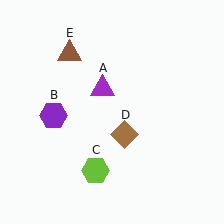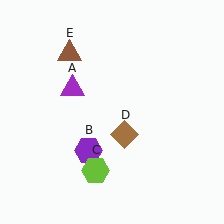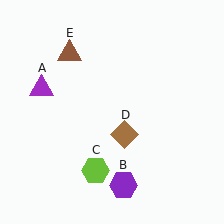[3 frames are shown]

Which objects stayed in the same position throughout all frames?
Lime hexagon (object C) and brown diamond (object D) and brown triangle (object E) remained stationary.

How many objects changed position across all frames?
2 objects changed position: purple triangle (object A), purple hexagon (object B).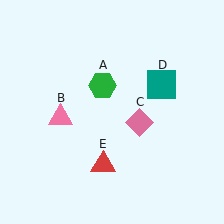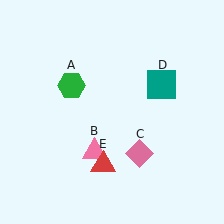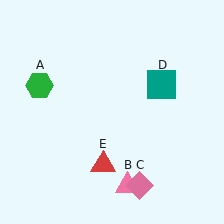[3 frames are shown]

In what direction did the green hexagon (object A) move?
The green hexagon (object A) moved left.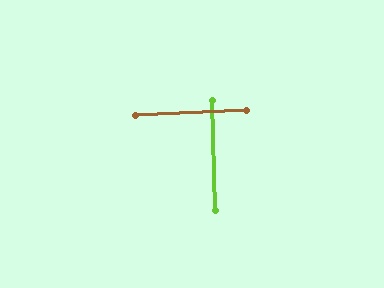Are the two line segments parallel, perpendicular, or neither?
Perpendicular — they meet at approximately 89°.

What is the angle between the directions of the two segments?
Approximately 89 degrees.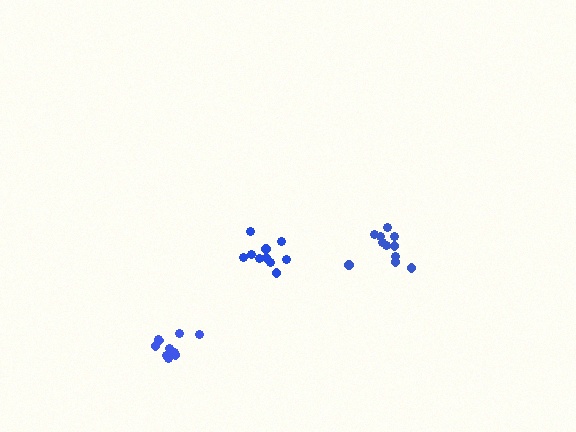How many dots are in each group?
Group 1: 11 dots, Group 2: 10 dots, Group 3: 11 dots (32 total).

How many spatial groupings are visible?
There are 3 spatial groupings.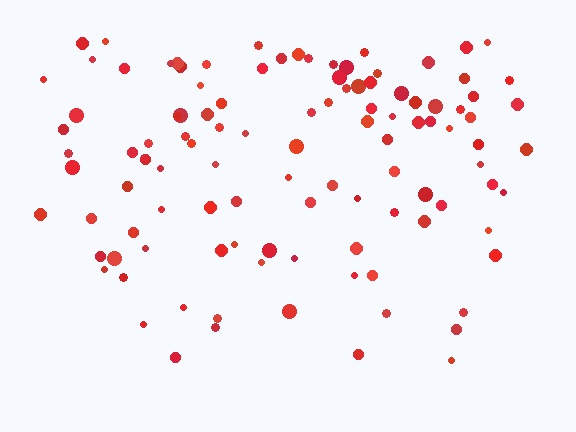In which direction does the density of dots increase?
From bottom to top, with the top side densest.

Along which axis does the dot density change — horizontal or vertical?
Vertical.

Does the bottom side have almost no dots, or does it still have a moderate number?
Still a moderate number, just noticeably fewer than the top.